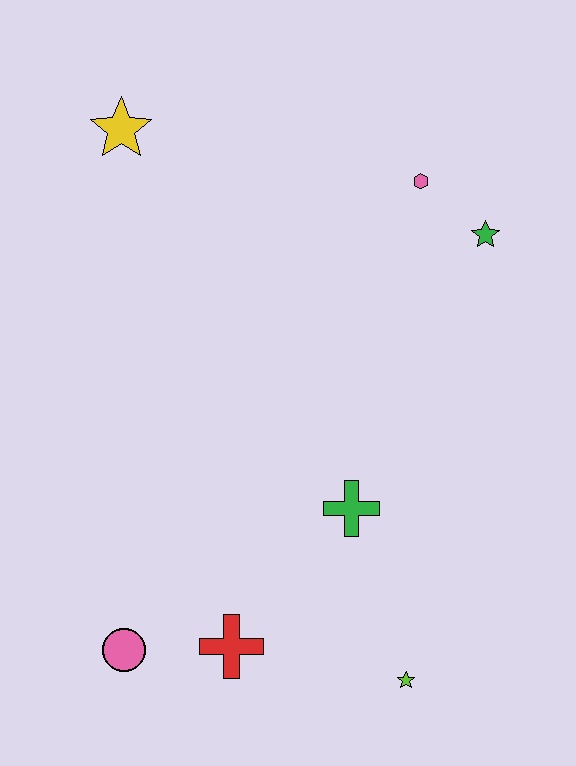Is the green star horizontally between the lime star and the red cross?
No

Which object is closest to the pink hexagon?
The green star is closest to the pink hexagon.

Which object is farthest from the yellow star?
The lime star is farthest from the yellow star.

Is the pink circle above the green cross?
No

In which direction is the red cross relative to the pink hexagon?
The red cross is below the pink hexagon.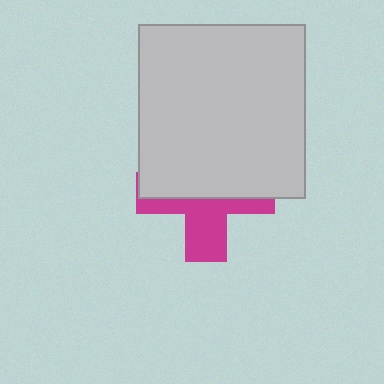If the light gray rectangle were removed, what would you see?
You would see the complete magenta cross.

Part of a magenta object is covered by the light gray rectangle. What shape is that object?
It is a cross.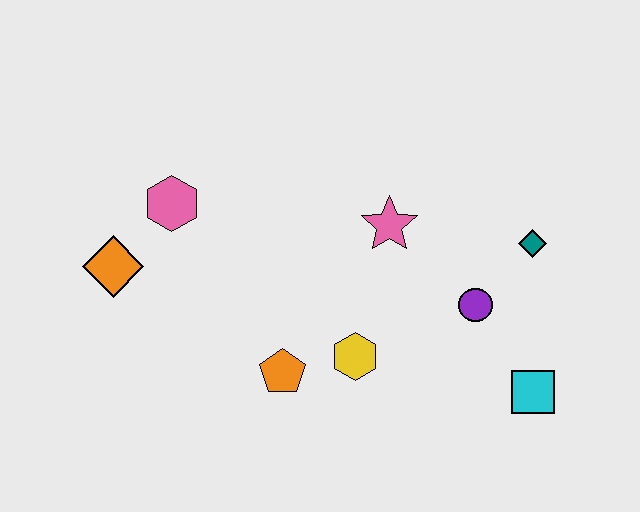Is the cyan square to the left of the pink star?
No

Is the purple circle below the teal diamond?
Yes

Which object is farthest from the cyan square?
The orange diamond is farthest from the cyan square.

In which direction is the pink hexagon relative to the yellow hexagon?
The pink hexagon is to the left of the yellow hexagon.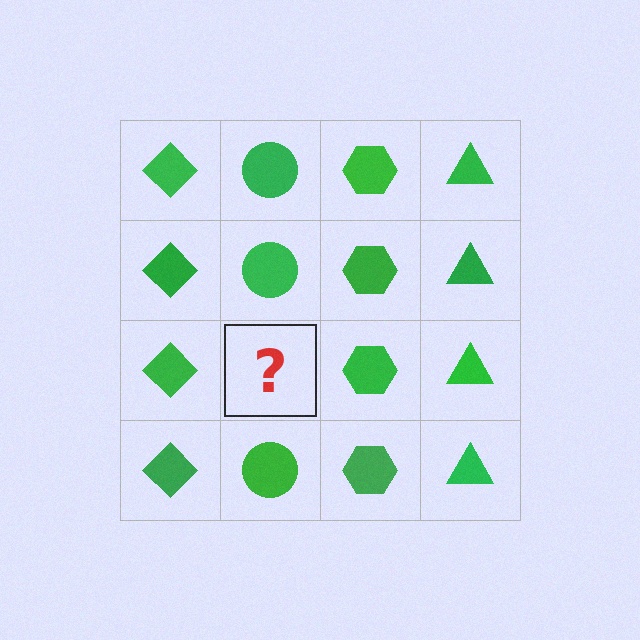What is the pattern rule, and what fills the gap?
The rule is that each column has a consistent shape. The gap should be filled with a green circle.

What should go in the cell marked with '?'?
The missing cell should contain a green circle.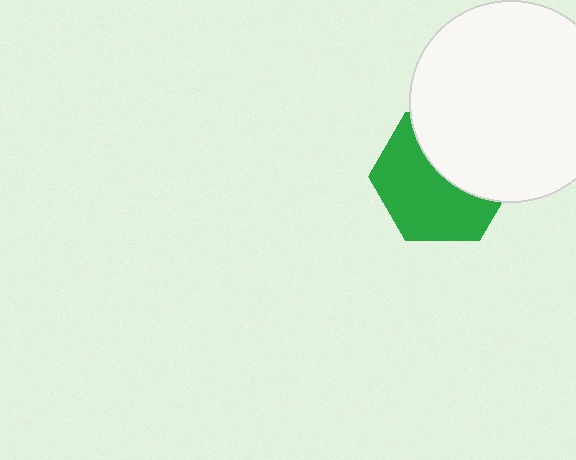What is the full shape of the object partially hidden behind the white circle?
The partially hidden object is a green hexagon.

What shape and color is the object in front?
The object in front is a white circle.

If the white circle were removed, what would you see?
You would see the complete green hexagon.